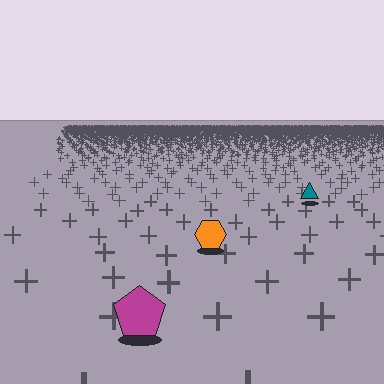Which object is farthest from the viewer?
The teal triangle is farthest from the viewer. It appears smaller and the ground texture around it is denser.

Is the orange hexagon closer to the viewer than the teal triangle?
Yes. The orange hexagon is closer — you can tell from the texture gradient: the ground texture is coarser near it.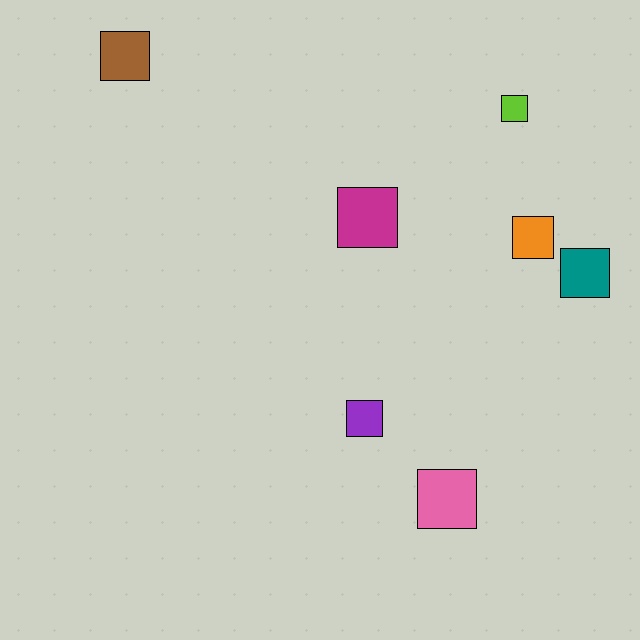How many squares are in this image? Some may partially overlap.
There are 7 squares.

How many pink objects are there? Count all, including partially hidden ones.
There is 1 pink object.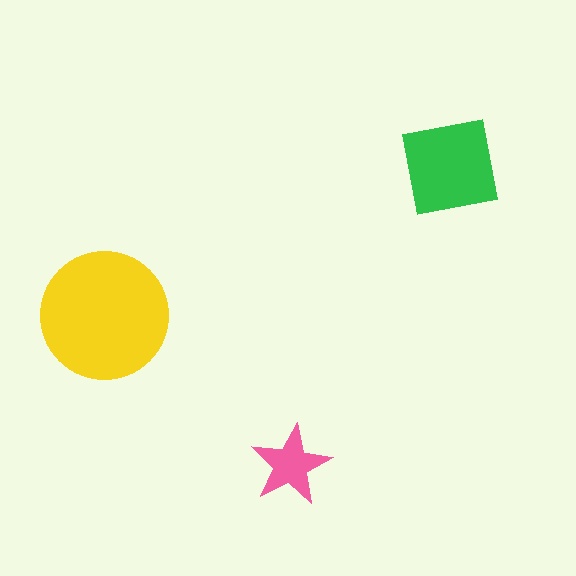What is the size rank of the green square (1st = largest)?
2nd.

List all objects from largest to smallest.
The yellow circle, the green square, the pink star.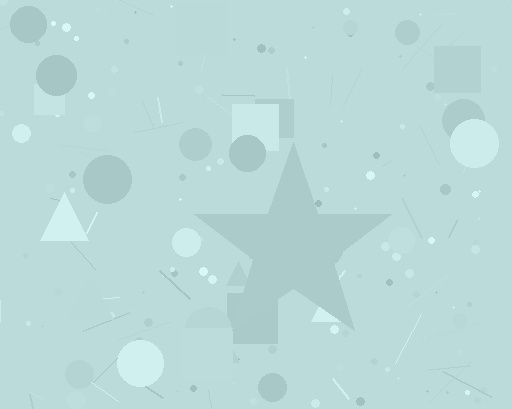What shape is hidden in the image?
A star is hidden in the image.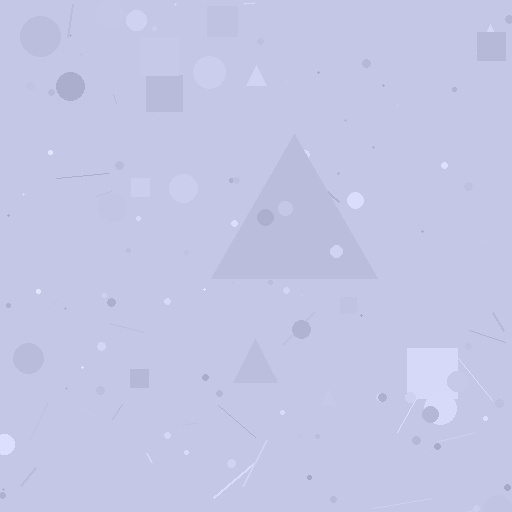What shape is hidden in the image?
A triangle is hidden in the image.